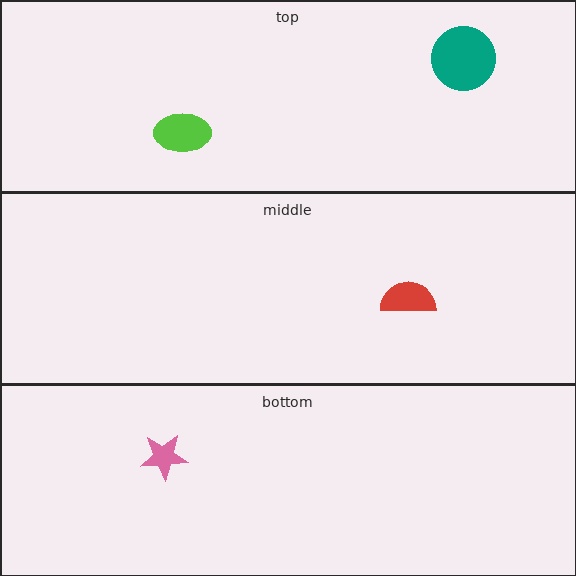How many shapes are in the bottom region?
1.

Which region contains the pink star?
The bottom region.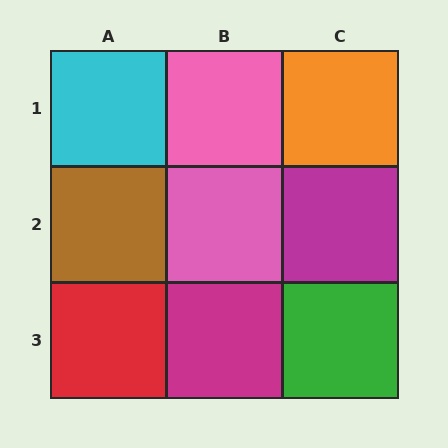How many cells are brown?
1 cell is brown.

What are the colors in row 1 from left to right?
Cyan, pink, orange.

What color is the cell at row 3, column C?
Green.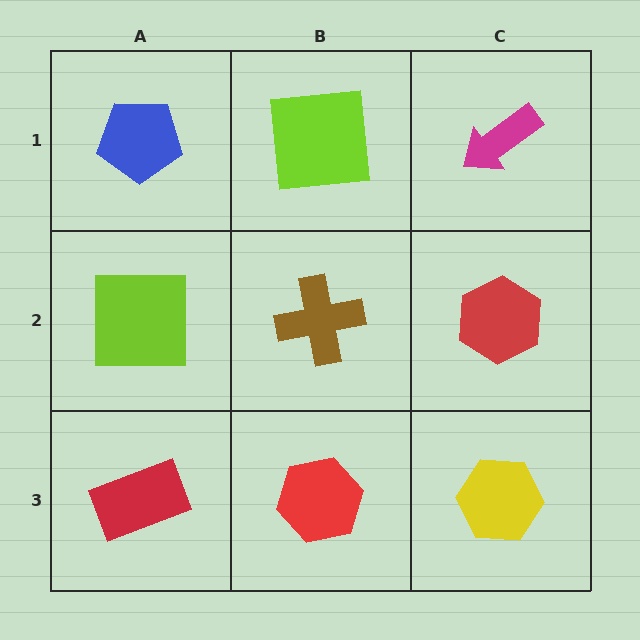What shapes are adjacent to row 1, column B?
A brown cross (row 2, column B), a blue pentagon (row 1, column A), a magenta arrow (row 1, column C).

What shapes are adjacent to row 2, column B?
A lime square (row 1, column B), a red hexagon (row 3, column B), a lime square (row 2, column A), a red hexagon (row 2, column C).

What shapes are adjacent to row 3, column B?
A brown cross (row 2, column B), a red rectangle (row 3, column A), a yellow hexagon (row 3, column C).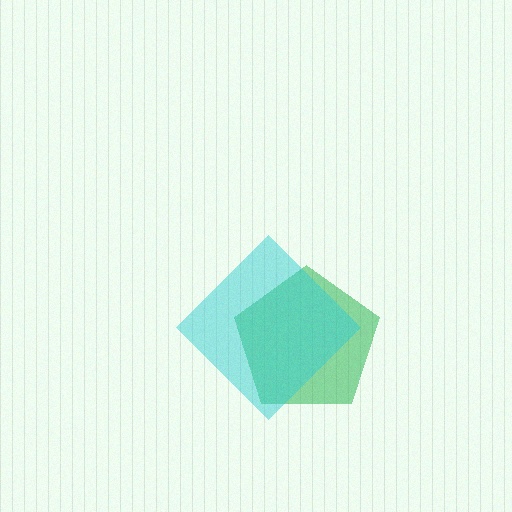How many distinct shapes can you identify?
There are 2 distinct shapes: a green pentagon, a cyan diamond.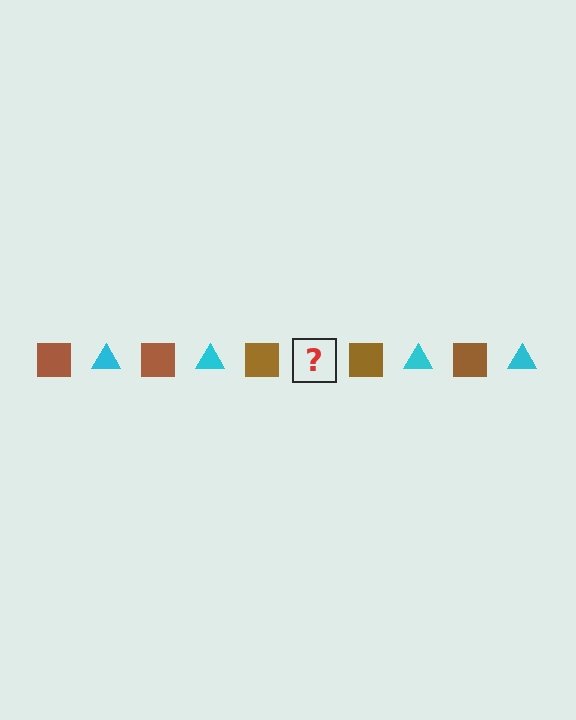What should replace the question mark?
The question mark should be replaced with a cyan triangle.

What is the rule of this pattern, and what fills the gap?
The rule is that the pattern alternates between brown square and cyan triangle. The gap should be filled with a cyan triangle.